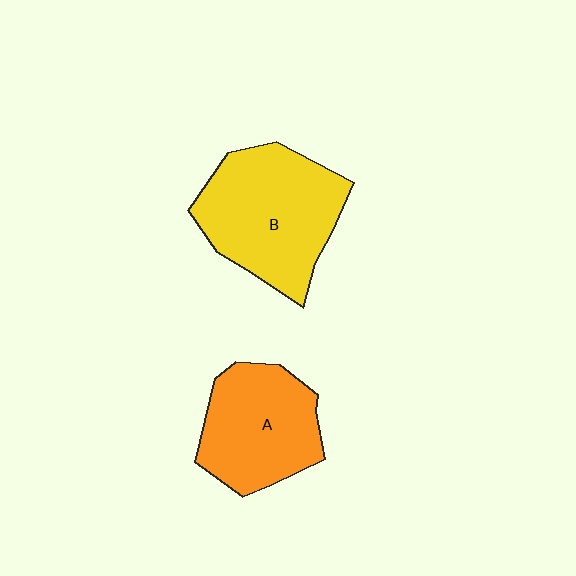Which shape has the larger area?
Shape B (yellow).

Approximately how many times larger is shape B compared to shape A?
Approximately 1.3 times.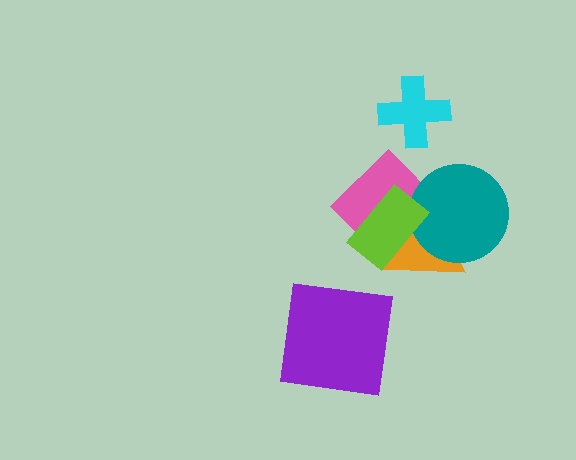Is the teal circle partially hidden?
Yes, it is partially covered by another shape.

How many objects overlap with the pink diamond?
3 objects overlap with the pink diamond.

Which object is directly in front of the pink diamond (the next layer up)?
The orange triangle is directly in front of the pink diamond.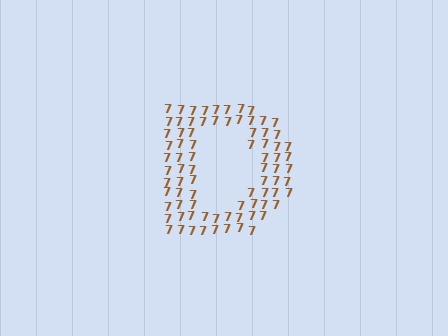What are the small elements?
The small elements are digit 7's.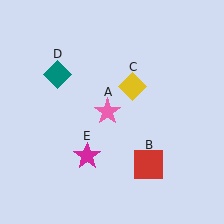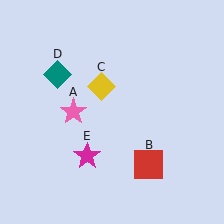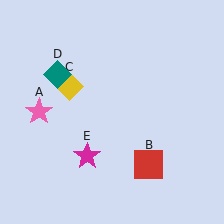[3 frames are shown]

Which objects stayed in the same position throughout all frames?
Red square (object B) and teal diamond (object D) and magenta star (object E) remained stationary.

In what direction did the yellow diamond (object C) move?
The yellow diamond (object C) moved left.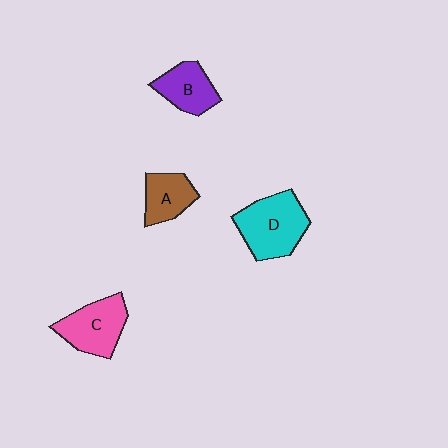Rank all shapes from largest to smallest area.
From largest to smallest: D (cyan), C (pink), B (purple), A (brown).